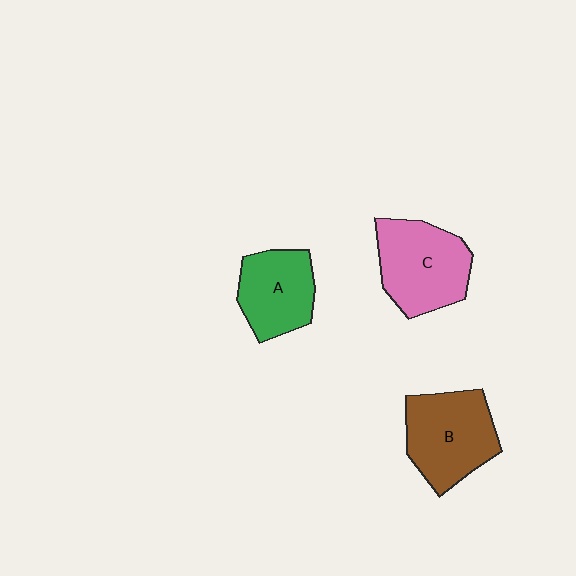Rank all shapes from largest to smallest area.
From largest to smallest: B (brown), C (pink), A (green).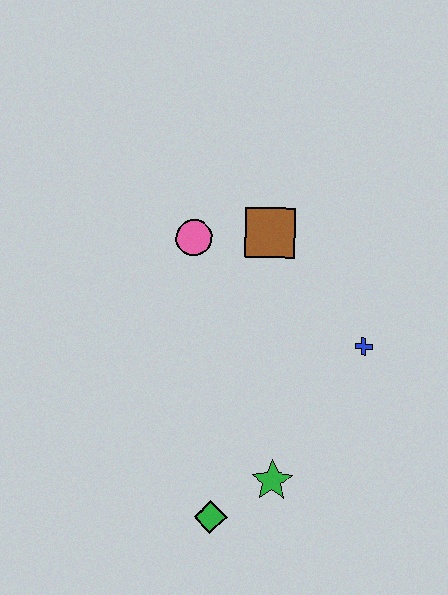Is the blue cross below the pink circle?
Yes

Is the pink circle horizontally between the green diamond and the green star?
No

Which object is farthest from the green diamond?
The brown square is farthest from the green diamond.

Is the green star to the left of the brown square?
No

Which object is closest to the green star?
The green diamond is closest to the green star.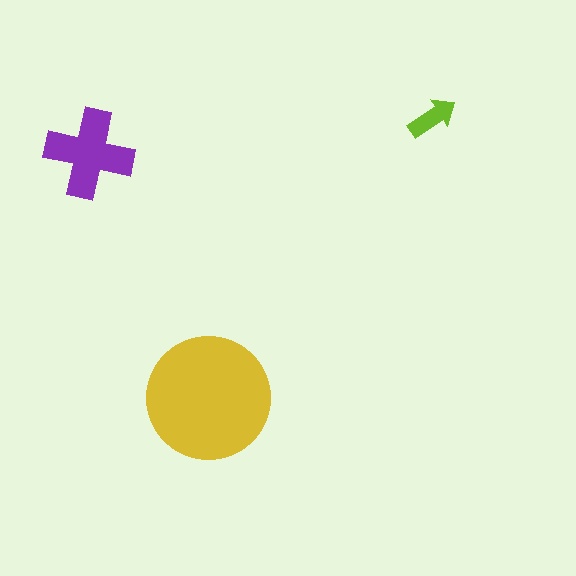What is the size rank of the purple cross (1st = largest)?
2nd.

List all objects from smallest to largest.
The lime arrow, the purple cross, the yellow circle.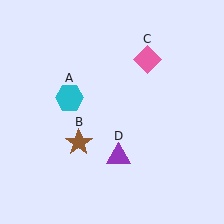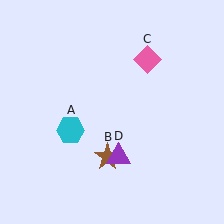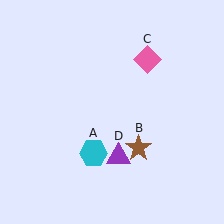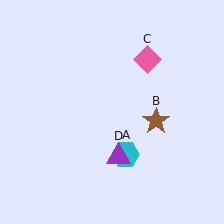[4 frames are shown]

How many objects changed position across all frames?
2 objects changed position: cyan hexagon (object A), brown star (object B).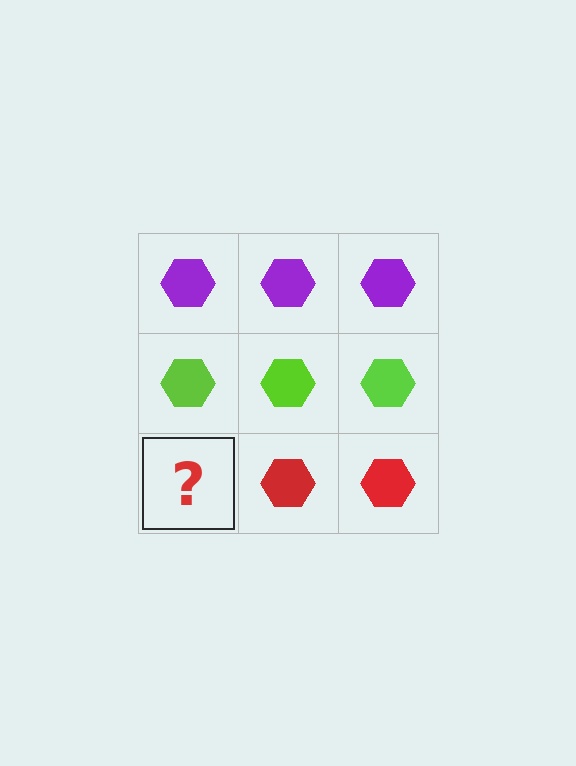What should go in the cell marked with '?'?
The missing cell should contain a red hexagon.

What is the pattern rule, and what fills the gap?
The rule is that each row has a consistent color. The gap should be filled with a red hexagon.